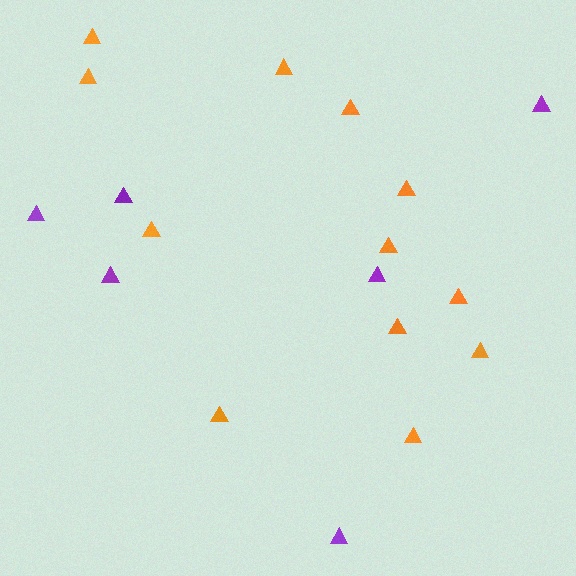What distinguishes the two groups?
There are 2 groups: one group of purple triangles (6) and one group of orange triangles (12).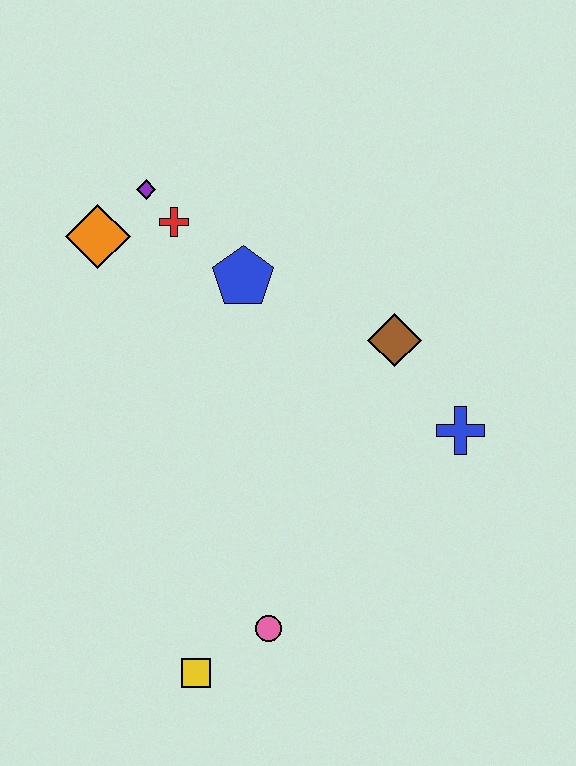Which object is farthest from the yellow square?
The purple diamond is farthest from the yellow square.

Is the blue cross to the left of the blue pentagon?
No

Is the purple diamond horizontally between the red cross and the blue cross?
No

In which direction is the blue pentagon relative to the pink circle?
The blue pentagon is above the pink circle.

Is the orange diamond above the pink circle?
Yes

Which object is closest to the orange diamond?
The purple diamond is closest to the orange diamond.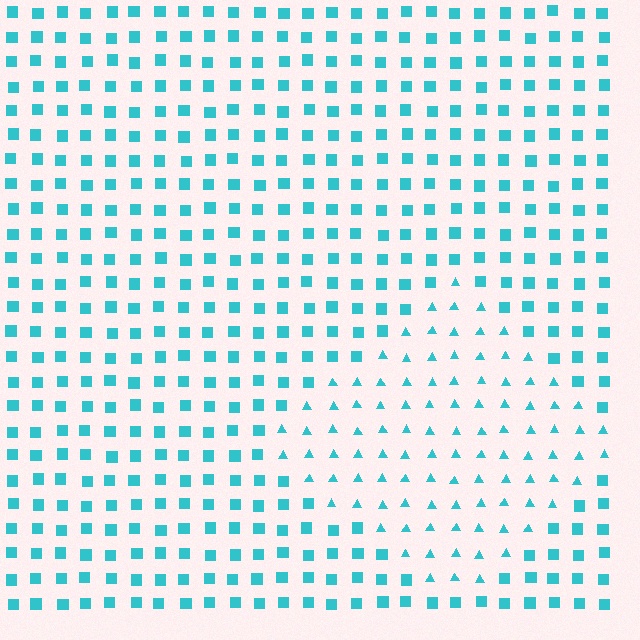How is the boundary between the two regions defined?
The boundary is defined by a change in element shape: triangles inside vs. squares outside. All elements share the same color and spacing.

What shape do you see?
I see a diamond.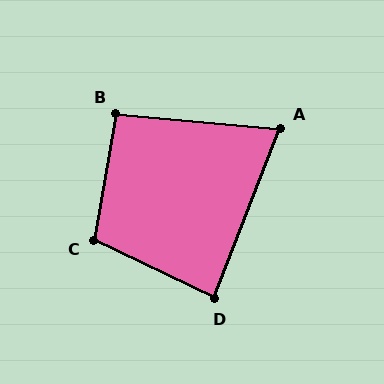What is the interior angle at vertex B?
Approximately 95 degrees (approximately right).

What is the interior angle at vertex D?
Approximately 85 degrees (approximately right).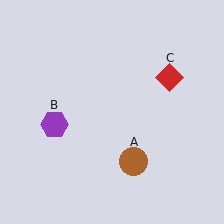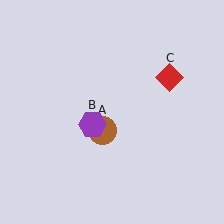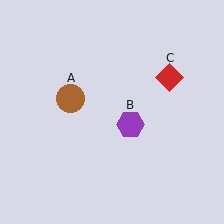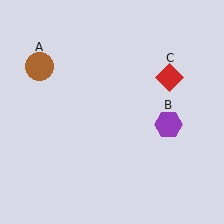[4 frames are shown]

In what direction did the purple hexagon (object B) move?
The purple hexagon (object B) moved right.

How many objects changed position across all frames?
2 objects changed position: brown circle (object A), purple hexagon (object B).